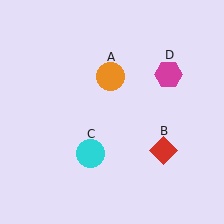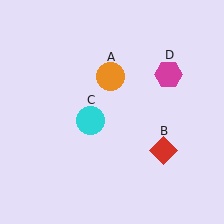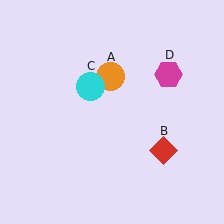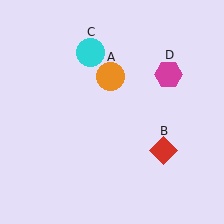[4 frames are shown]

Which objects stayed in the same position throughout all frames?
Orange circle (object A) and red diamond (object B) and magenta hexagon (object D) remained stationary.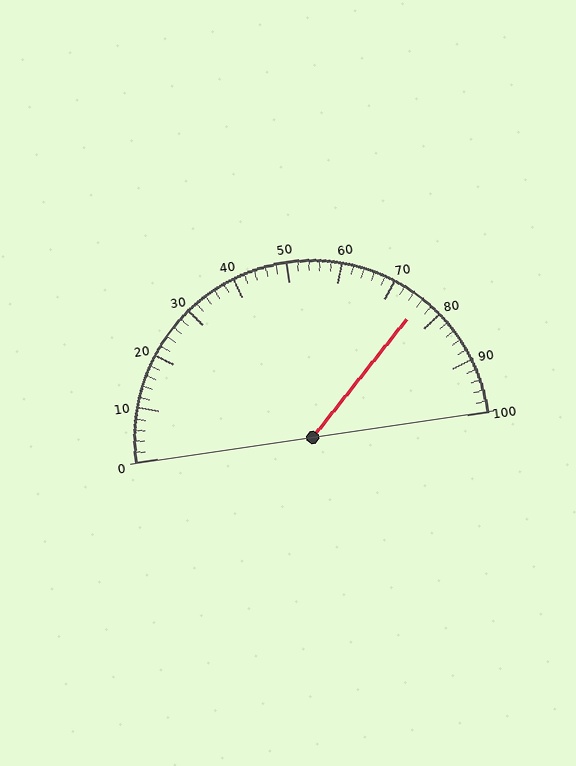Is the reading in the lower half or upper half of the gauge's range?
The reading is in the upper half of the range (0 to 100).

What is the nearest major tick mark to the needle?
The nearest major tick mark is 80.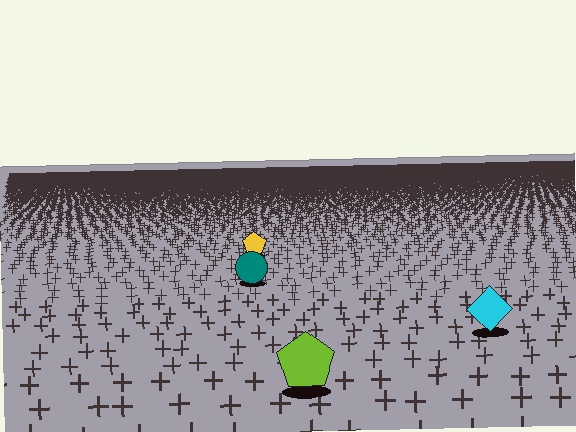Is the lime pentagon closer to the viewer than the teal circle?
Yes. The lime pentagon is closer — you can tell from the texture gradient: the ground texture is coarser near it.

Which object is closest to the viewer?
The lime pentagon is closest. The texture marks near it are larger and more spread out.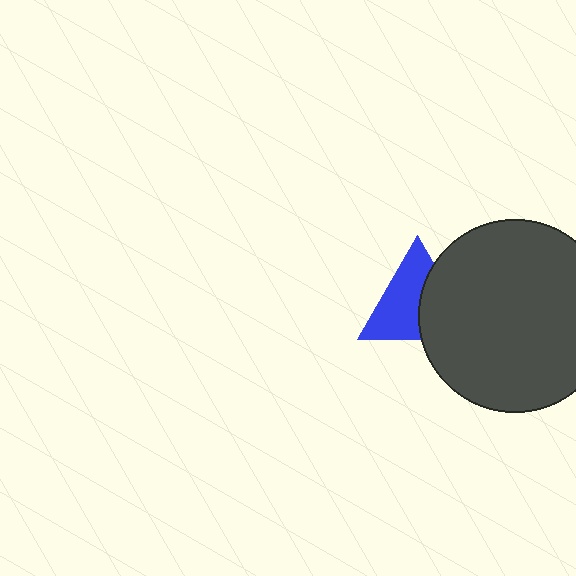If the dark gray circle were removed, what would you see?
You would see the complete blue triangle.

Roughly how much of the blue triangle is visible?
About half of it is visible (roughly 59%).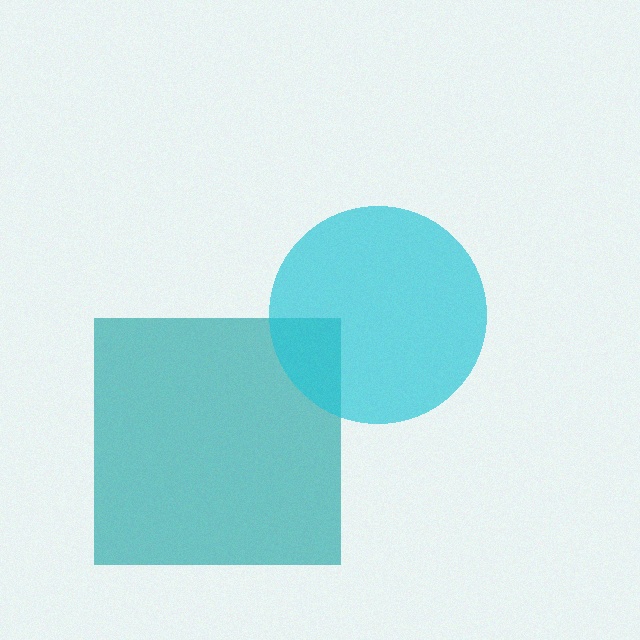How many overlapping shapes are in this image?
There are 2 overlapping shapes in the image.